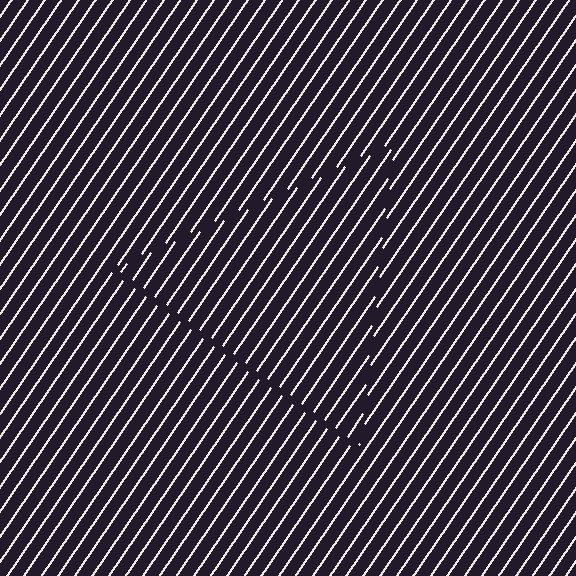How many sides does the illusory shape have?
3 sides — the line-ends trace a triangle.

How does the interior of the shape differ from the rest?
The interior of the shape contains the same grating, shifted by half a period — the contour is defined by the phase discontinuity where line-ends from the inner and outer gratings abut.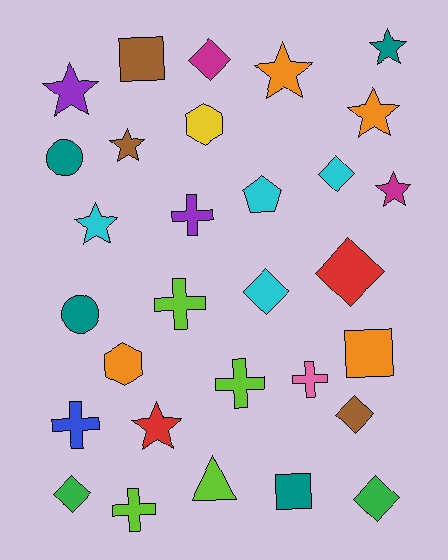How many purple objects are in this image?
There are 2 purple objects.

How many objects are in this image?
There are 30 objects.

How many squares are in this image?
There are 3 squares.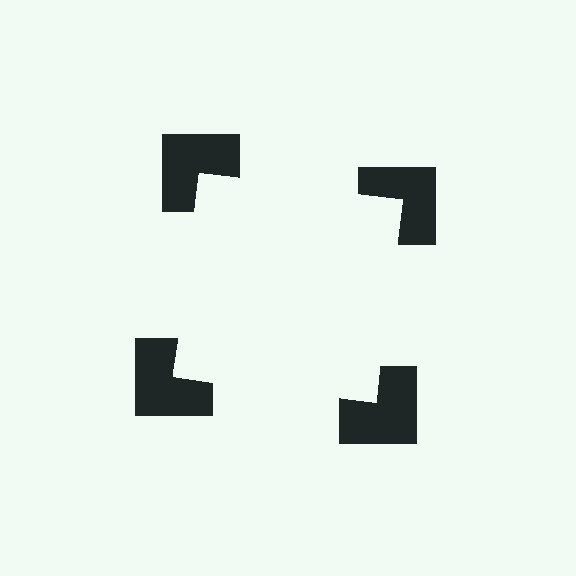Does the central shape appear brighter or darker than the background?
It typically appears slightly brighter than the background, even though no actual brightness change is drawn.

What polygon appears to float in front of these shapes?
An illusory square — its edges are inferred from the aligned wedge cuts in the notched squares, not physically drawn.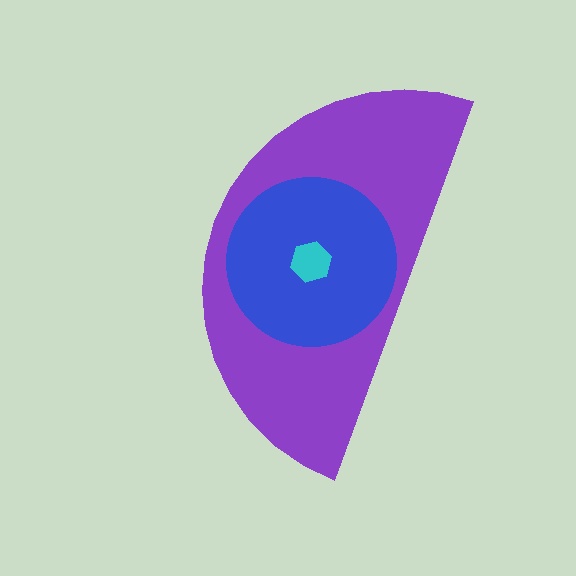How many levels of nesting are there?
3.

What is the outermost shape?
The purple semicircle.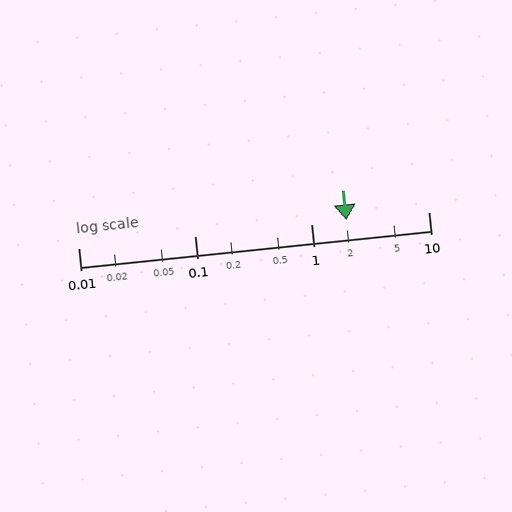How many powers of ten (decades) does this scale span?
The scale spans 3 decades, from 0.01 to 10.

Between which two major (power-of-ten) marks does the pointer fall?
The pointer is between 1 and 10.